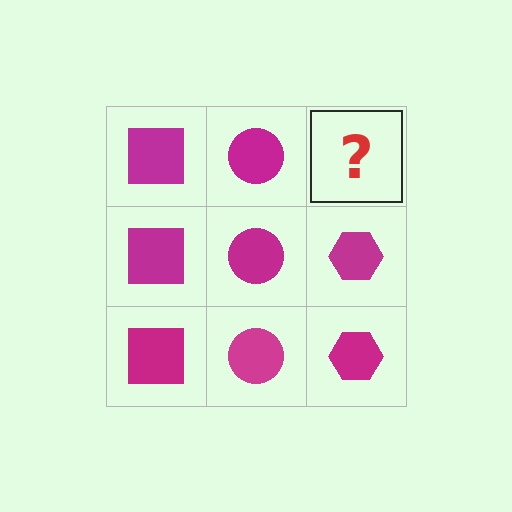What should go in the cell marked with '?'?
The missing cell should contain a magenta hexagon.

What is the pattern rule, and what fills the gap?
The rule is that each column has a consistent shape. The gap should be filled with a magenta hexagon.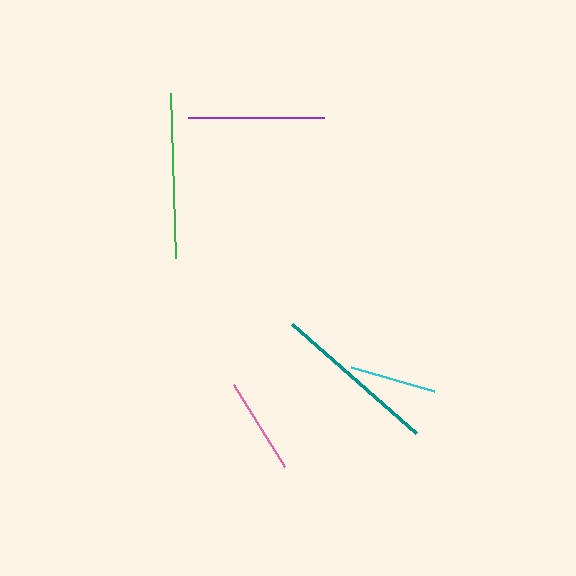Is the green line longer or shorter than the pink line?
The green line is longer than the pink line.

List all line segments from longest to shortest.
From longest to shortest: green, teal, purple, pink, cyan.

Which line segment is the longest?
The green line is the longest at approximately 166 pixels.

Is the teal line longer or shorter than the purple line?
The teal line is longer than the purple line.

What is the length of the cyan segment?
The cyan segment is approximately 87 pixels long.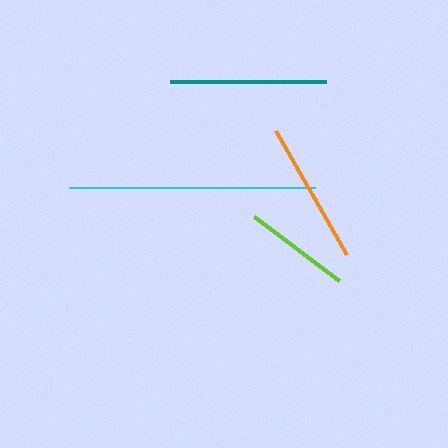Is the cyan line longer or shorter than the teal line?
The cyan line is longer than the teal line.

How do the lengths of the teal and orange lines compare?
The teal and orange lines are approximately the same length.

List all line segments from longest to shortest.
From longest to shortest: cyan, teal, orange, lime.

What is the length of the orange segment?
The orange segment is approximately 143 pixels long.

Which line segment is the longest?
The cyan line is the longest at approximately 246 pixels.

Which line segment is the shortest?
The lime line is the shortest at approximately 106 pixels.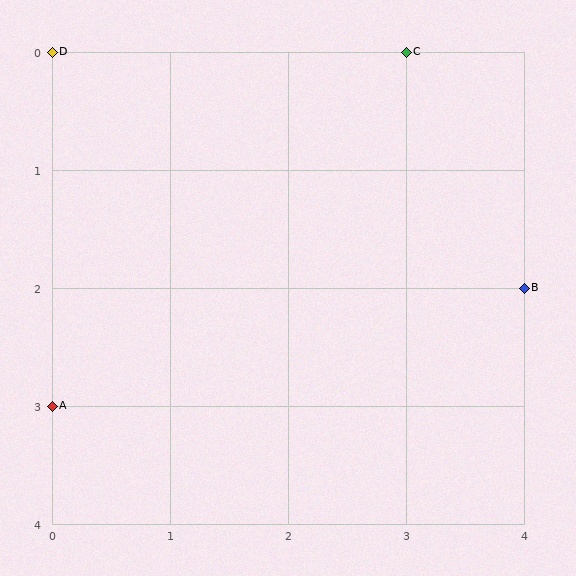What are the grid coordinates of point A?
Point A is at grid coordinates (0, 3).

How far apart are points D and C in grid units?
Points D and C are 3 columns apart.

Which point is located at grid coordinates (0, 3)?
Point A is at (0, 3).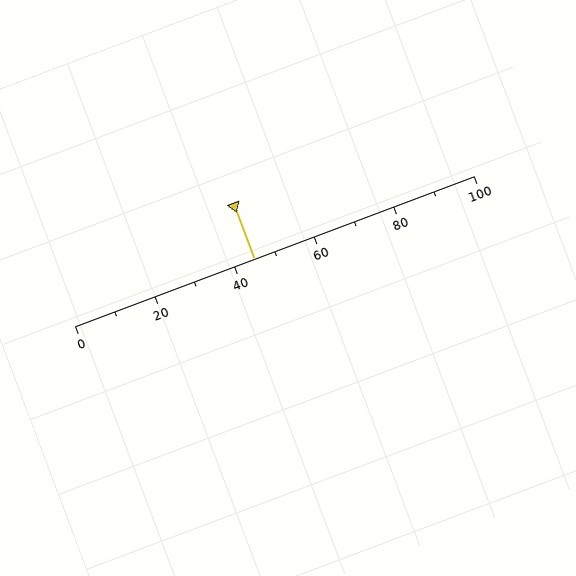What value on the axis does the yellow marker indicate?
The marker indicates approximately 45.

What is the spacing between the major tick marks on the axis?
The major ticks are spaced 20 apart.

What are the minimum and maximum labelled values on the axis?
The axis runs from 0 to 100.